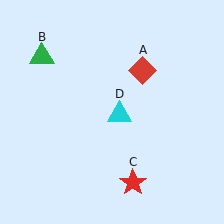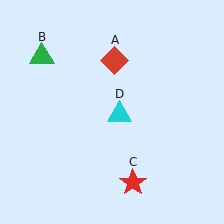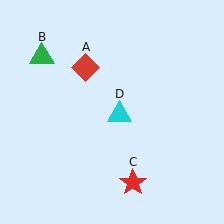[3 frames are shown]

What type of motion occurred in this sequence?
The red diamond (object A) rotated counterclockwise around the center of the scene.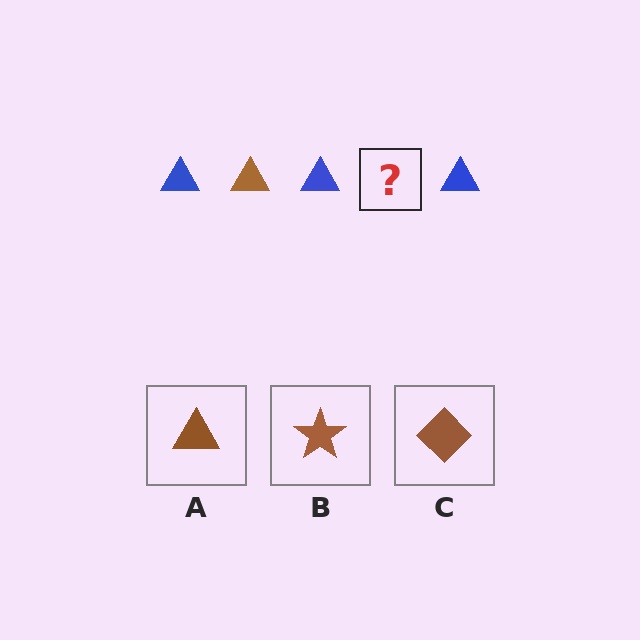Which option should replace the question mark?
Option A.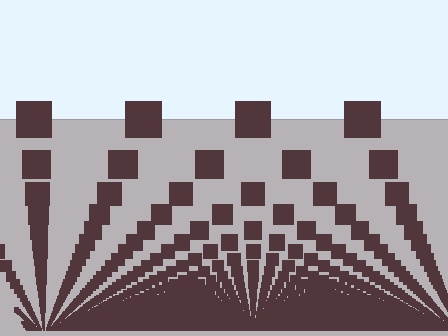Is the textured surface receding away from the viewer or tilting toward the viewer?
The surface appears to tilt toward the viewer. Texture elements get larger and sparser toward the top.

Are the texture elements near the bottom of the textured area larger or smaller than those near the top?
Smaller. The gradient is inverted — elements near the bottom are smaller and denser.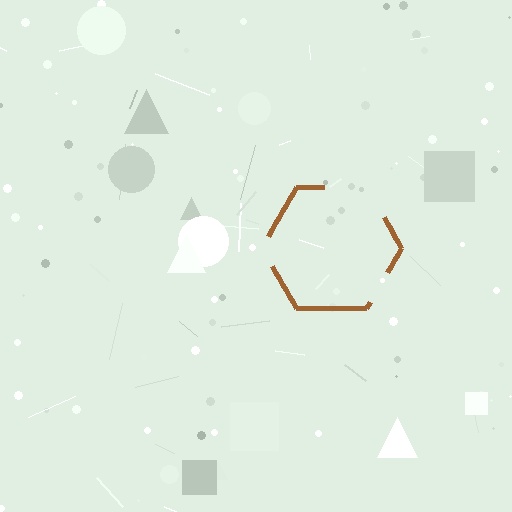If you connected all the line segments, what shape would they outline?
They would outline a hexagon.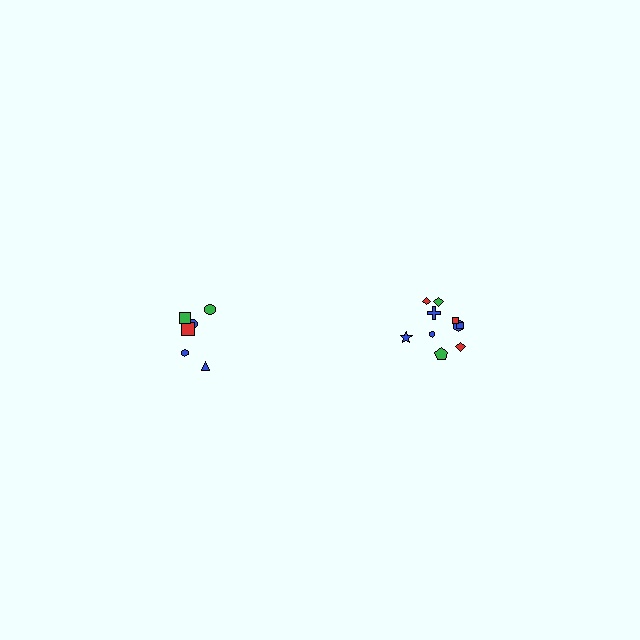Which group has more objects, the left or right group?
The right group.